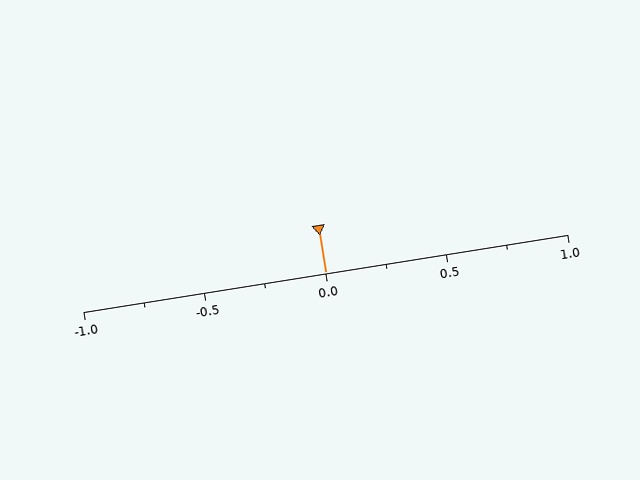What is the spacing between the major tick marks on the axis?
The major ticks are spaced 0.5 apart.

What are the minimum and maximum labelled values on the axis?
The axis runs from -1.0 to 1.0.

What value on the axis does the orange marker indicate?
The marker indicates approximately 0.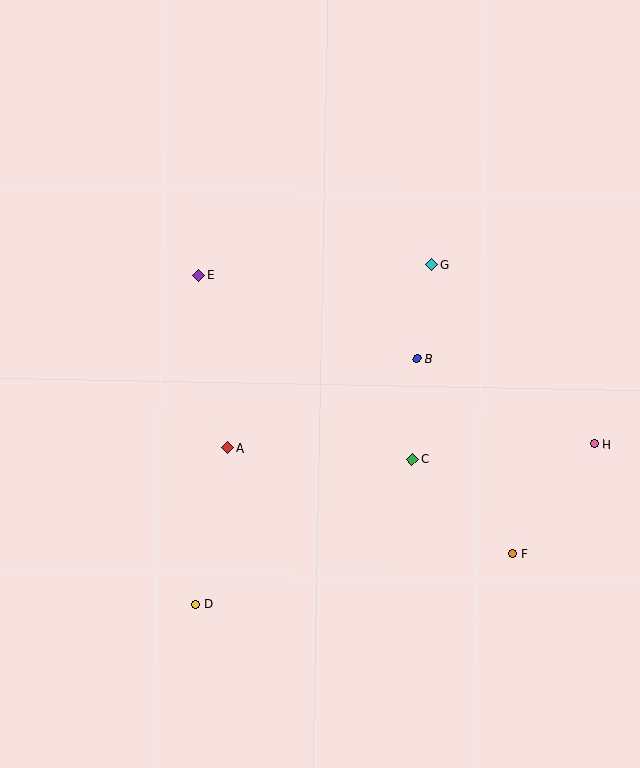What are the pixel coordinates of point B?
Point B is at (417, 358).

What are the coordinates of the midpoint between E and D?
The midpoint between E and D is at (197, 440).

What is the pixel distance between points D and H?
The distance between D and H is 430 pixels.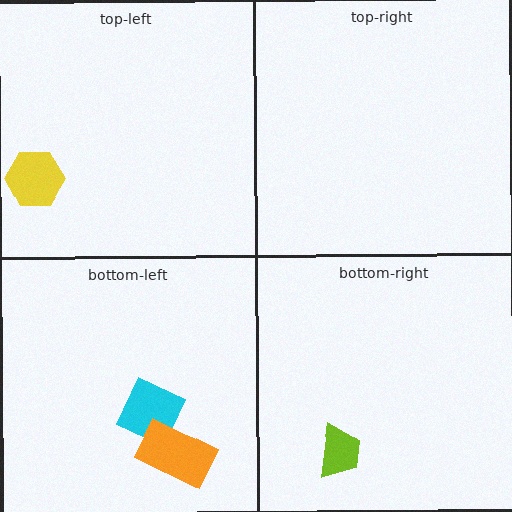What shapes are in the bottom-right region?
The lime trapezoid.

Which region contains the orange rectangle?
The bottom-left region.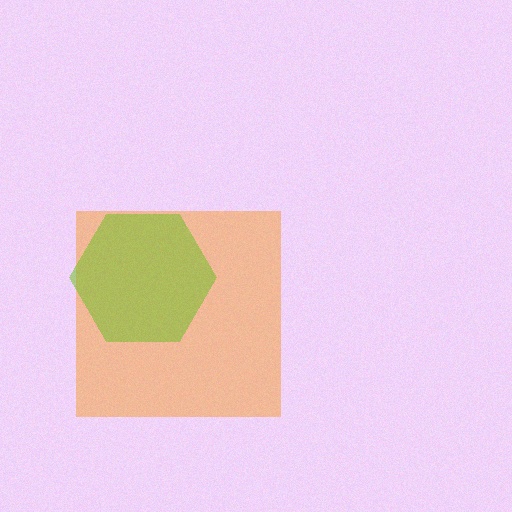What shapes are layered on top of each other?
The layered shapes are: an orange square, a lime hexagon.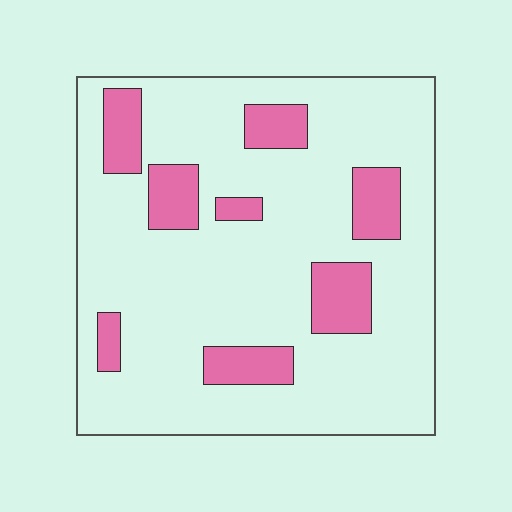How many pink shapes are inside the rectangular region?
8.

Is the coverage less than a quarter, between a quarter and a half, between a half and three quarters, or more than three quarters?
Less than a quarter.